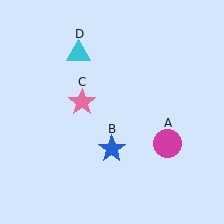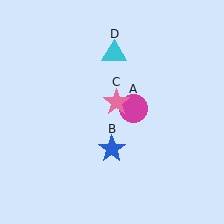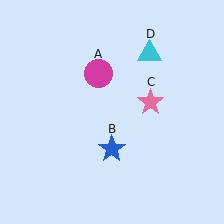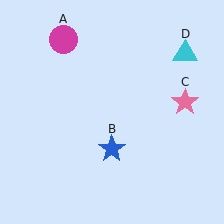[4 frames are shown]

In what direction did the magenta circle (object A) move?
The magenta circle (object A) moved up and to the left.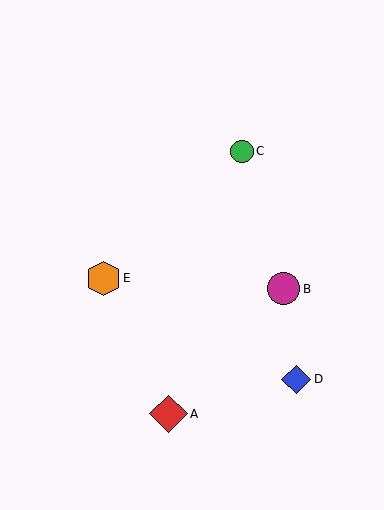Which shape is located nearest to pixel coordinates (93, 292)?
The orange hexagon (labeled E) at (103, 279) is nearest to that location.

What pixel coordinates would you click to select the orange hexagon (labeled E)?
Click at (103, 279) to select the orange hexagon E.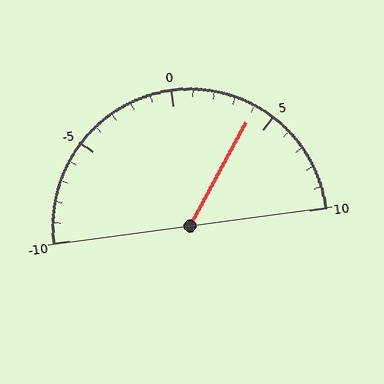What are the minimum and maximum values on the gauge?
The gauge ranges from -10 to 10.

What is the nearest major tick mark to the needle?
The nearest major tick mark is 5.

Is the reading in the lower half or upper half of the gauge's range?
The reading is in the upper half of the range (-10 to 10).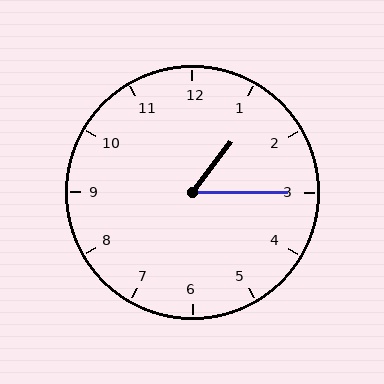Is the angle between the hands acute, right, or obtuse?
It is acute.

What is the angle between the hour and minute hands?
Approximately 52 degrees.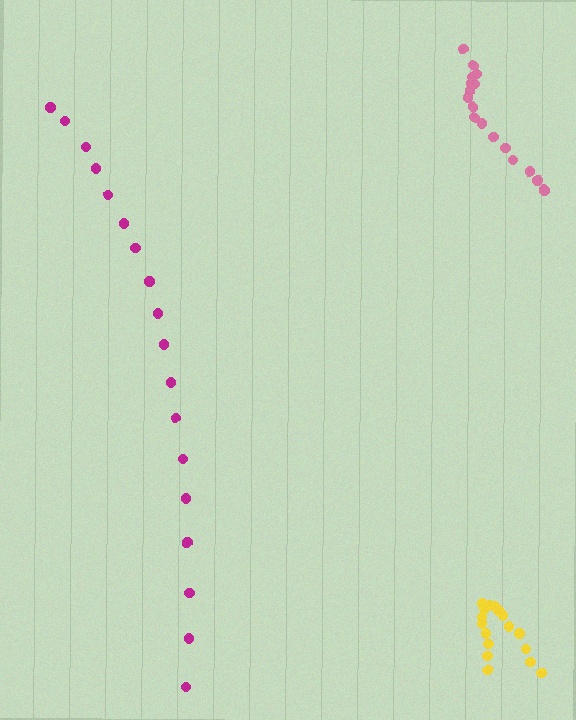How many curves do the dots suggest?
There are 3 distinct paths.